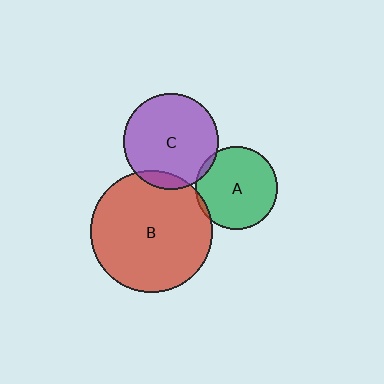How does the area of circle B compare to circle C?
Approximately 1.6 times.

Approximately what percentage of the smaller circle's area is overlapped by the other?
Approximately 10%.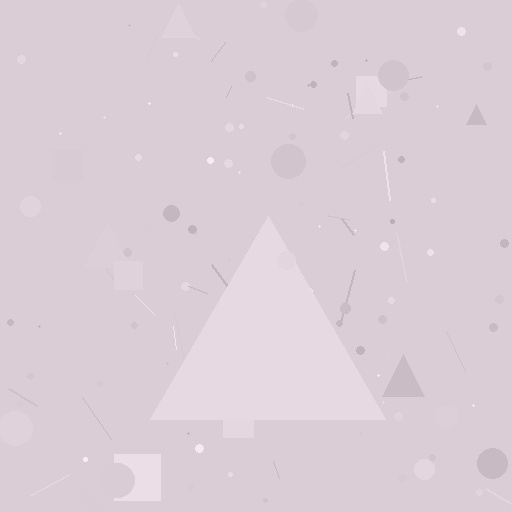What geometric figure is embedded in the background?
A triangle is embedded in the background.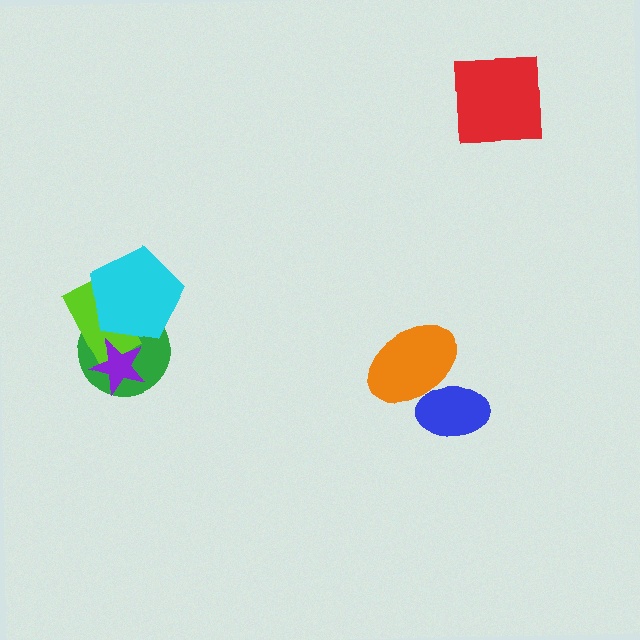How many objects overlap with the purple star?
2 objects overlap with the purple star.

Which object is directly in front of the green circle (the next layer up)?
The lime rectangle is directly in front of the green circle.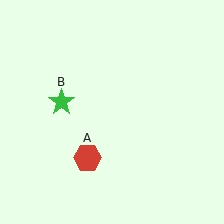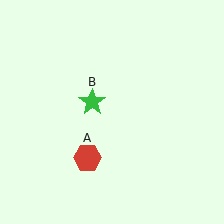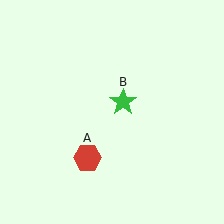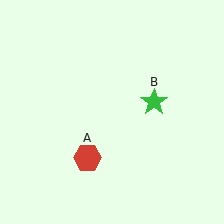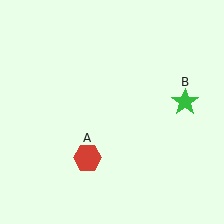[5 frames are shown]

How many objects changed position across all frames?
1 object changed position: green star (object B).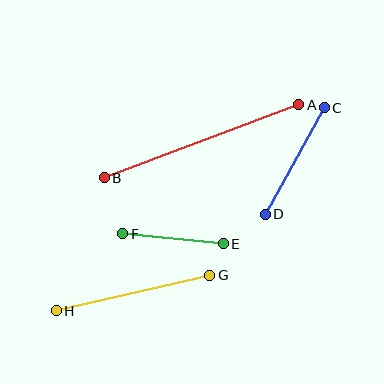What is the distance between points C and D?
The distance is approximately 122 pixels.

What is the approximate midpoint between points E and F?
The midpoint is at approximately (173, 239) pixels.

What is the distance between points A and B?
The distance is approximately 208 pixels.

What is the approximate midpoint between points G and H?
The midpoint is at approximately (133, 293) pixels.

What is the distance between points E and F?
The distance is approximately 101 pixels.